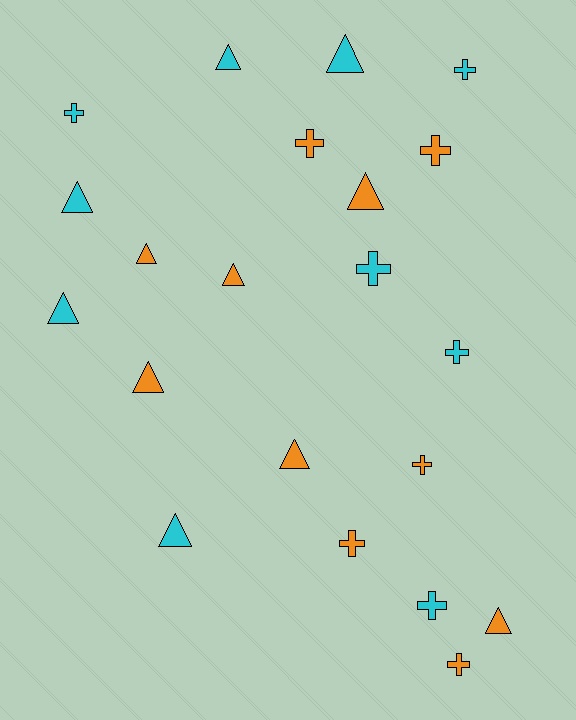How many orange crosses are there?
There are 5 orange crosses.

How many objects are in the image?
There are 21 objects.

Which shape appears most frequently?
Triangle, with 11 objects.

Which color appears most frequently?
Orange, with 11 objects.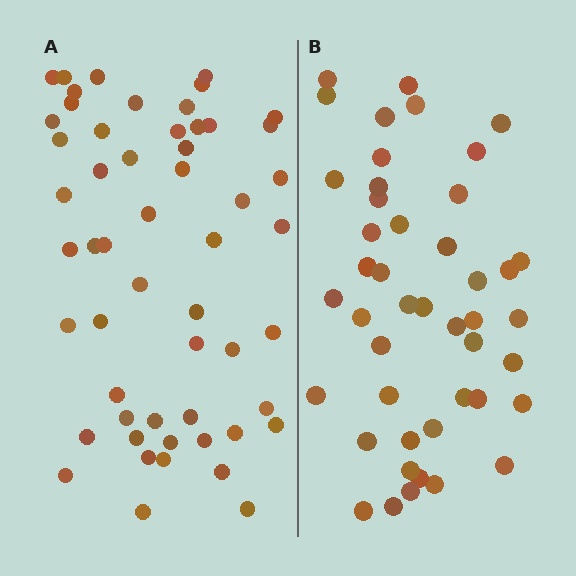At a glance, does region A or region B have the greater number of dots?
Region A (the left region) has more dots.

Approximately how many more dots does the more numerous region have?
Region A has roughly 8 or so more dots than region B.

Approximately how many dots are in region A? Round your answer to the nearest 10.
About 50 dots. (The exact count is 54, which rounds to 50.)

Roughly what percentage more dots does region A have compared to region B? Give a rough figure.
About 20% more.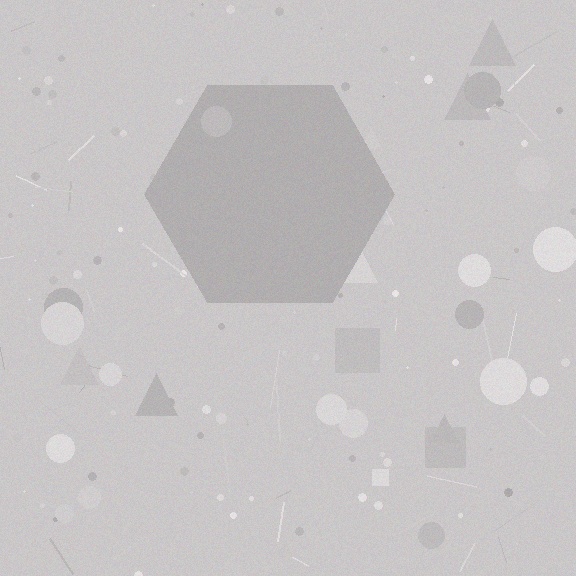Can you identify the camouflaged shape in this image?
The camouflaged shape is a hexagon.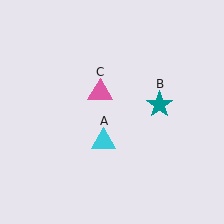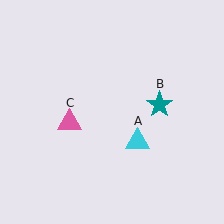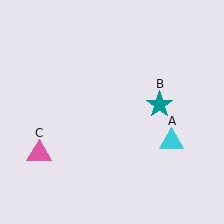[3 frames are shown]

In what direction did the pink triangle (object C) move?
The pink triangle (object C) moved down and to the left.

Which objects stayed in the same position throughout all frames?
Teal star (object B) remained stationary.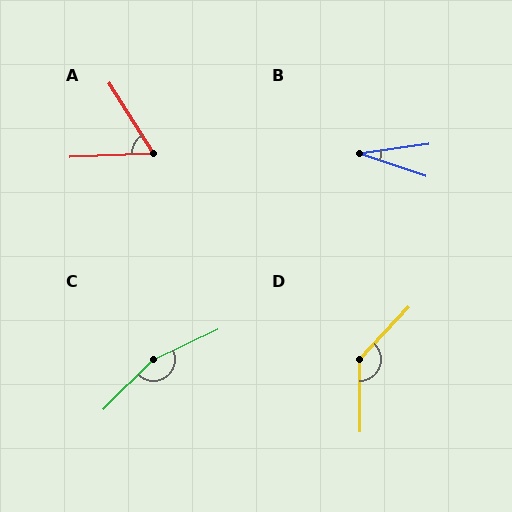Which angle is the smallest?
B, at approximately 27 degrees.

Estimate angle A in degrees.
Approximately 61 degrees.